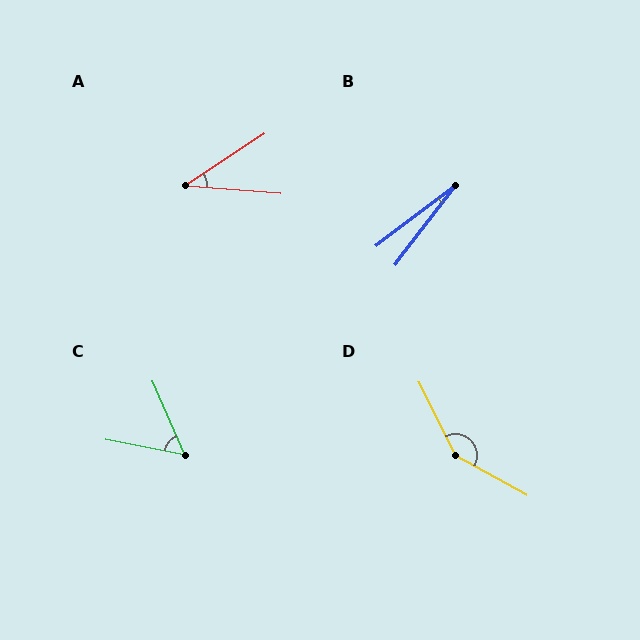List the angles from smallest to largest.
B (15°), A (38°), C (55°), D (145°).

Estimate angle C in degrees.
Approximately 55 degrees.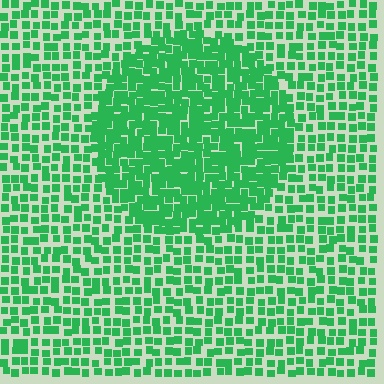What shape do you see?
I see a circle.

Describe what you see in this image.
The image contains small green elements arranged at two different densities. A circle-shaped region is visible where the elements are more densely packed than the surrounding area.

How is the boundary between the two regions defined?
The boundary is defined by a change in element density (approximately 1.8x ratio). All elements are the same color, size, and shape.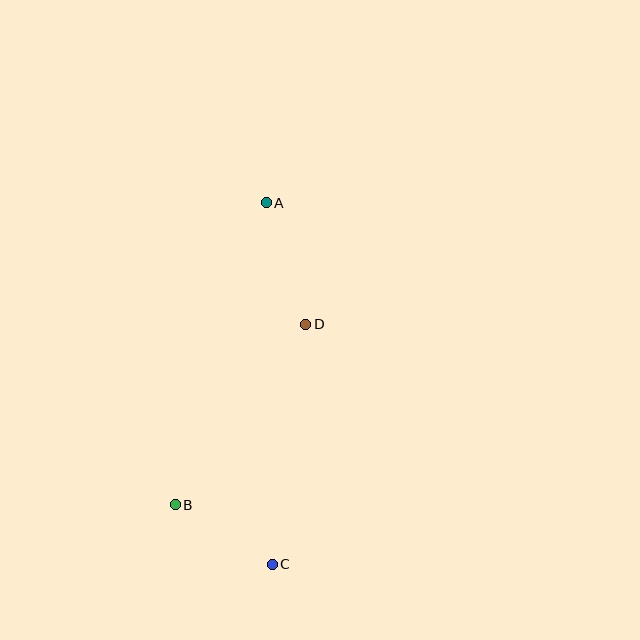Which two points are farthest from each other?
Points A and C are farthest from each other.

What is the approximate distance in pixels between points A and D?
The distance between A and D is approximately 128 pixels.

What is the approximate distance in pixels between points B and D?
The distance between B and D is approximately 223 pixels.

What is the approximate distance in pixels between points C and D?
The distance between C and D is approximately 242 pixels.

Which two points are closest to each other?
Points B and C are closest to each other.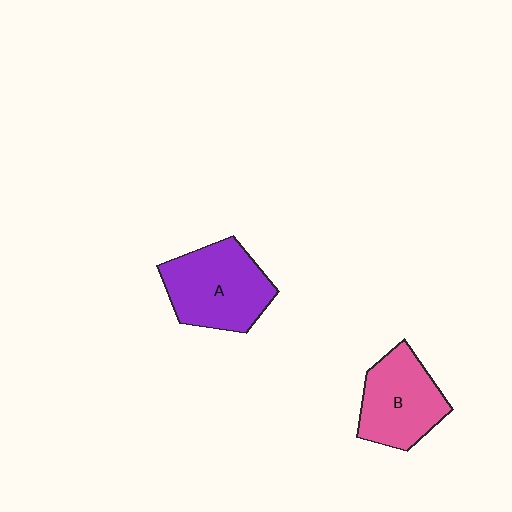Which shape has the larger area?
Shape A (purple).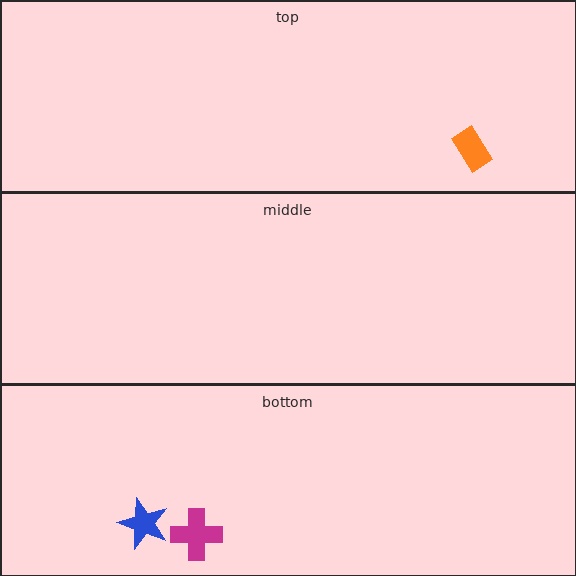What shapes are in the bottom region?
The blue star, the magenta cross.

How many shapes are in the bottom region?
2.